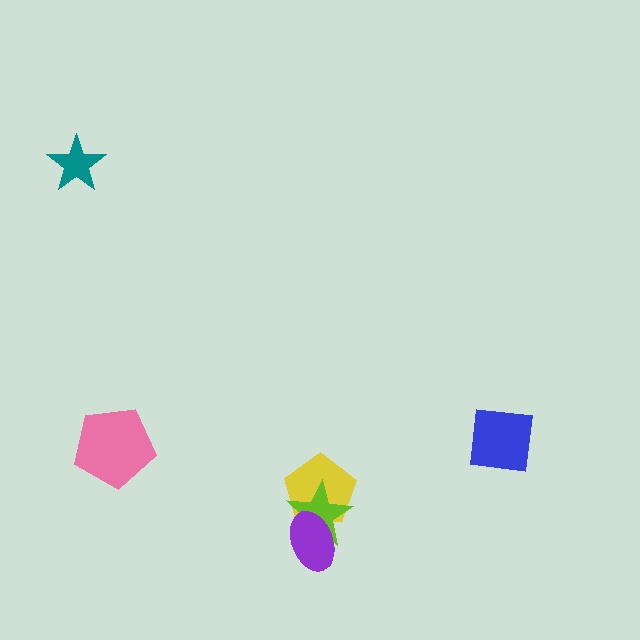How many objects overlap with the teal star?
0 objects overlap with the teal star.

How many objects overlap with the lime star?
2 objects overlap with the lime star.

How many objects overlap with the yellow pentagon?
2 objects overlap with the yellow pentagon.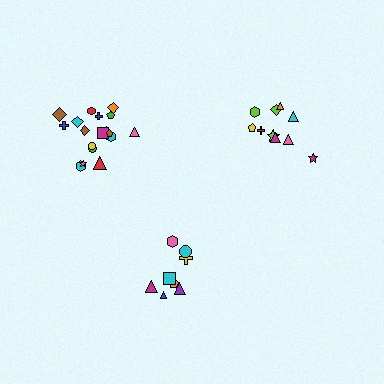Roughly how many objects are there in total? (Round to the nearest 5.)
Roughly 35 objects in total.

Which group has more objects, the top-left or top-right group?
The top-left group.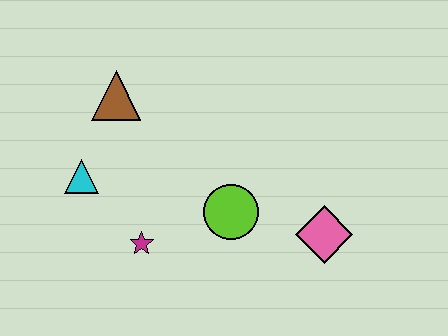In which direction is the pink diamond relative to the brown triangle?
The pink diamond is to the right of the brown triangle.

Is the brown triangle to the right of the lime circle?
No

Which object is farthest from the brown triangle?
The pink diamond is farthest from the brown triangle.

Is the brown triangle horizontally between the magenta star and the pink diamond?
No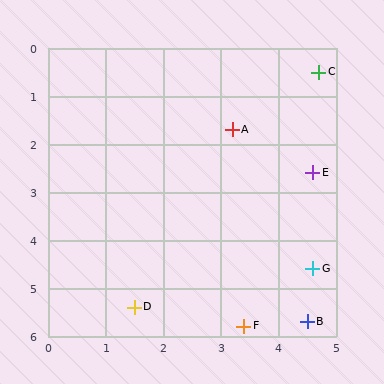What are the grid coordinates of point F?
Point F is at approximately (3.4, 5.8).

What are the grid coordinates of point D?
Point D is at approximately (1.5, 5.4).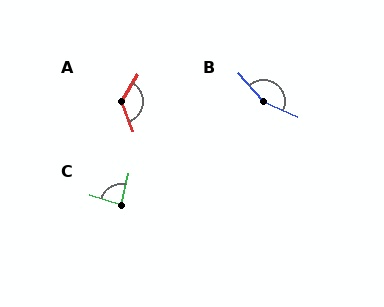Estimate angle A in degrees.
Approximately 128 degrees.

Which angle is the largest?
B, at approximately 153 degrees.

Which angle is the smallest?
C, at approximately 86 degrees.